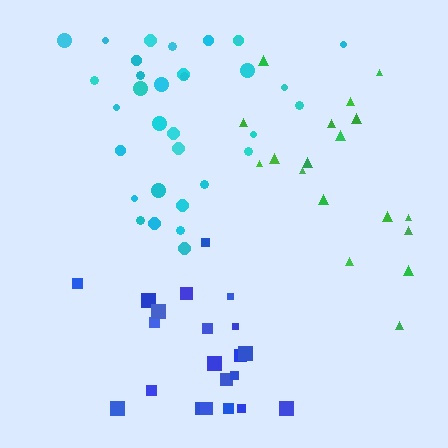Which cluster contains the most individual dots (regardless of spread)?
Cyan (33).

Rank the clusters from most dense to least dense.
cyan, blue, green.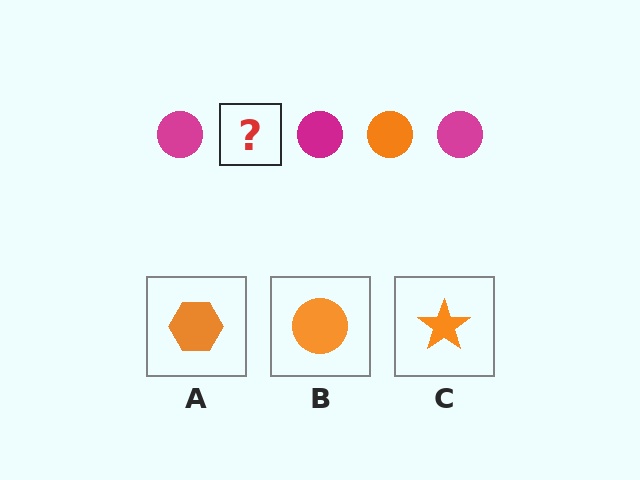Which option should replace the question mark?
Option B.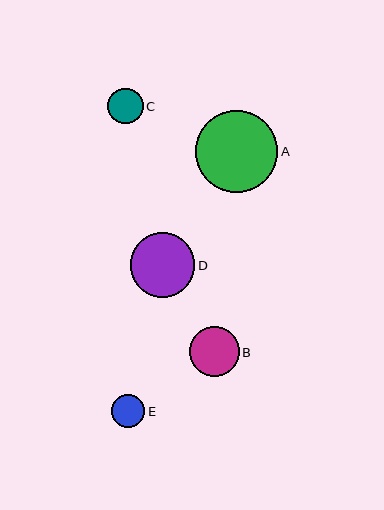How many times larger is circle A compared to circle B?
Circle A is approximately 1.7 times the size of circle B.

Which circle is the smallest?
Circle E is the smallest with a size of approximately 34 pixels.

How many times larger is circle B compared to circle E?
Circle B is approximately 1.5 times the size of circle E.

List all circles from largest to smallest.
From largest to smallest: A, D, B, C, E.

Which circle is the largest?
Circle A is the largest with a size of approximately 82 pixels.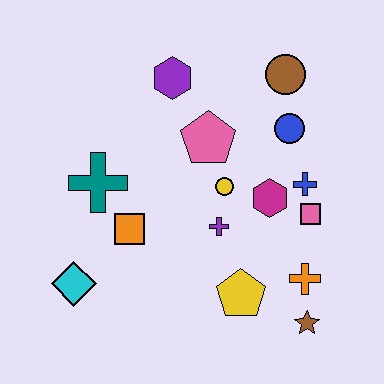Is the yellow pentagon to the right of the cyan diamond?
Yes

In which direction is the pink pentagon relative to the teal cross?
The pink pentagon is to the right of the teal cross.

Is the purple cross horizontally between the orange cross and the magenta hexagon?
No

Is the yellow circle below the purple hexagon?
Yes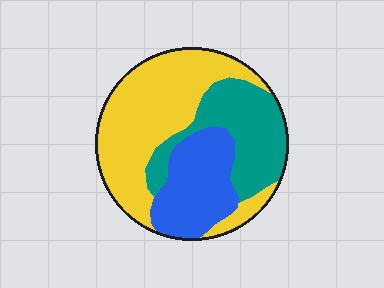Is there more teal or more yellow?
Yellow.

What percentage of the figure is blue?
Blue takes up about one quarter (1/4) of the figure.